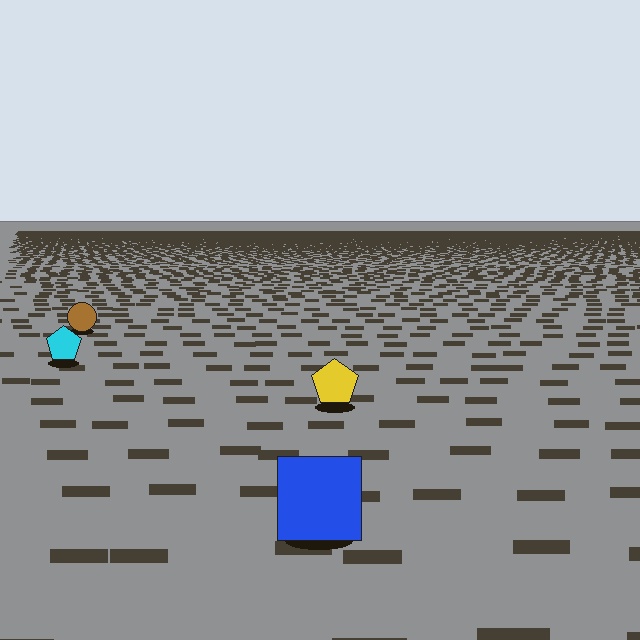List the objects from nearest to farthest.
From nearest to farthest: the blue square, the yellow pentagon, the cyan pentagon, the brown circle.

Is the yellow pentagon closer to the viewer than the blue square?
No. The blue square is closer — you can tell from the texture gradient: the ground texture is coarser near it.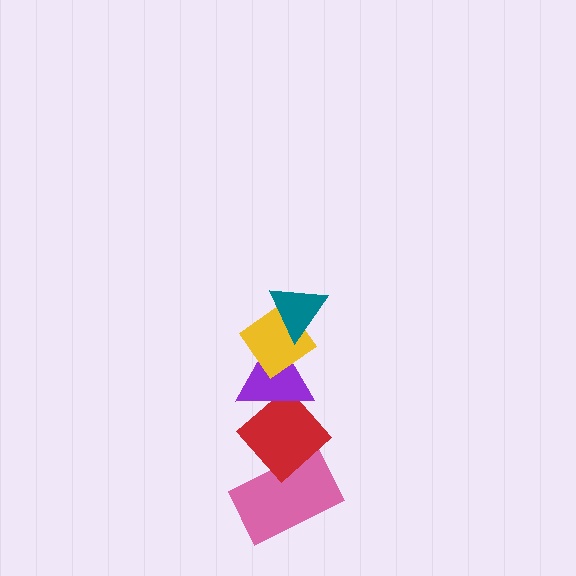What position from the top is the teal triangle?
The teal triangle is 1st from the top.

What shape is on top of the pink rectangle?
The red diamond is on top of the pink rectangle.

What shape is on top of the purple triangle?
The yellow diamond is on top of the purple triangle.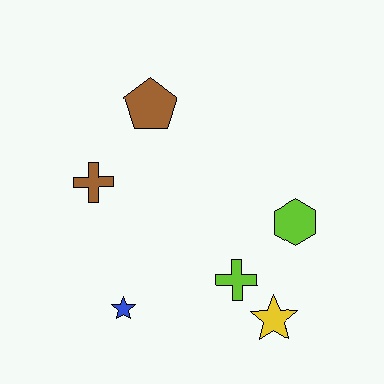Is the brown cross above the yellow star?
Yes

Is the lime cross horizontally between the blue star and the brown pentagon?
No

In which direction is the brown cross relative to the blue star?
The brown cross is above the blue star.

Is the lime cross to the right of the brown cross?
Yes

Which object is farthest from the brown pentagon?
The yellow star is farthest from the brown pentagon.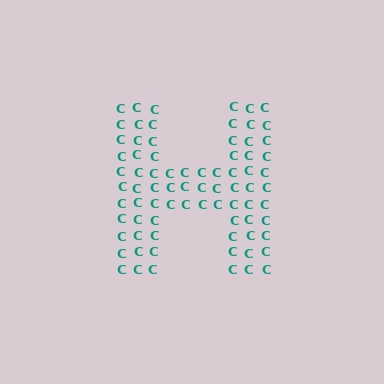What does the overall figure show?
The overall figure shows the letter H.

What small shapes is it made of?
It is made of small letter C's.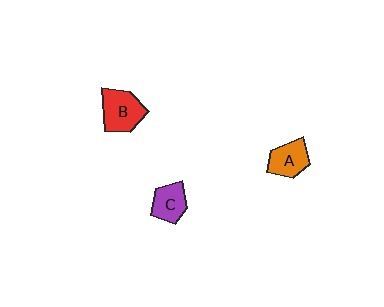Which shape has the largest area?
Shape B (red).